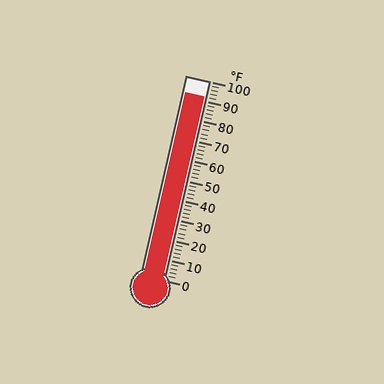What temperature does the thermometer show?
The thermometer shows approximately 92°F.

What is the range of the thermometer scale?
The thermometer scale ranges from 0°F to 100°F.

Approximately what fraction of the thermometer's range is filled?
The thermometer is filled to approximately 90% of its range.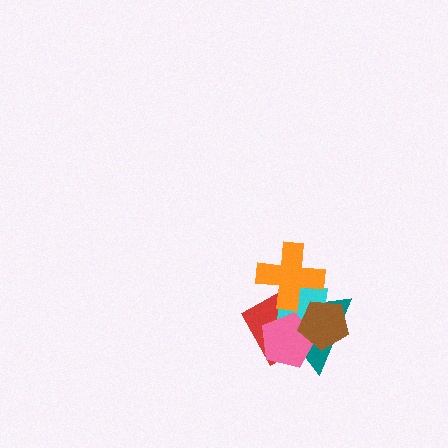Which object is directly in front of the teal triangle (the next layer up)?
The red square is directly in front of the teal triangle.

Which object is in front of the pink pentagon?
The brown pentagon is in front of the pink pentagon.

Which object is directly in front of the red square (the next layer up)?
The cyan square is directly in front of the red square.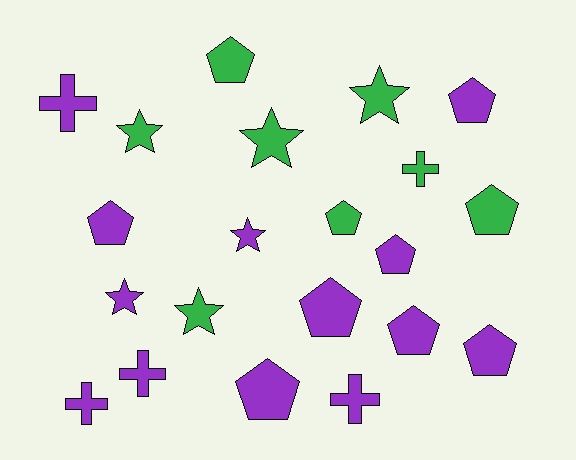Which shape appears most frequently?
Pentagon, with 10 objects.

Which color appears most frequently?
Purple, with 13 objects.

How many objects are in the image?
There are 21 objects.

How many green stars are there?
There are 4 green stars.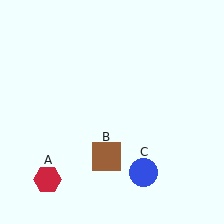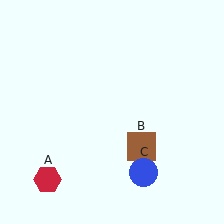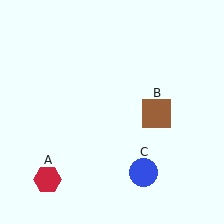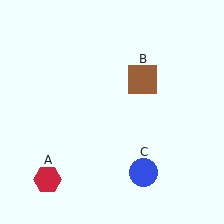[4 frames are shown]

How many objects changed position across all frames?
1 object changed position: brown square (object B).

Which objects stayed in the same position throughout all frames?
Red hexagon (object A) and blue circle (object C) remained stationary.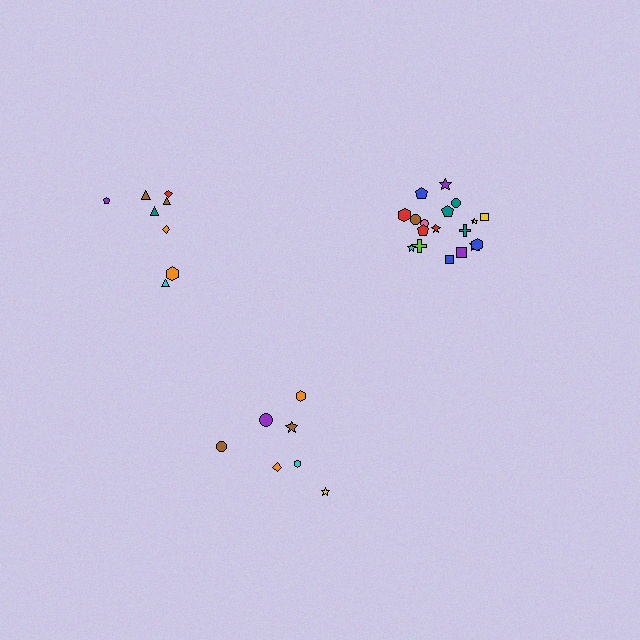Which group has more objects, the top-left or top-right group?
The top-right group.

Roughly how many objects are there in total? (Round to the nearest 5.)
Roughly 35 objects in total.